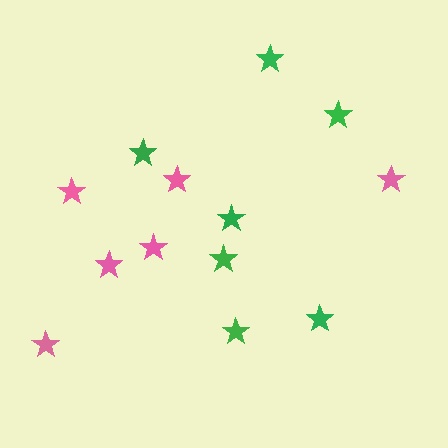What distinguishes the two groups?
There are 2 groups: one group of green stars (7) and one group of pink stars (6).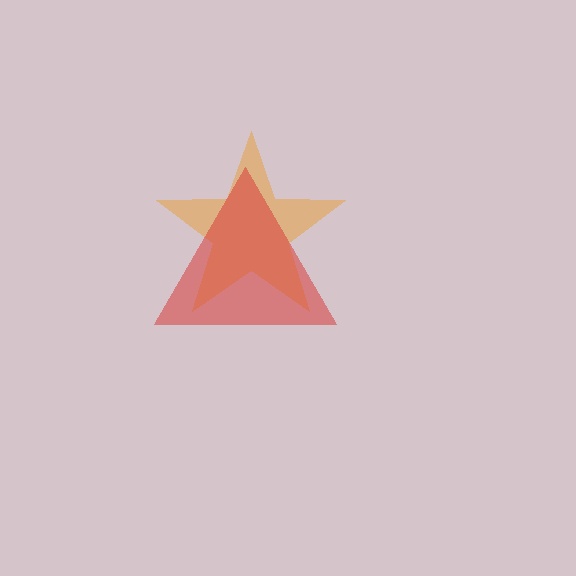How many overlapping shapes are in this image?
There are 2 overlapping shapes in the image.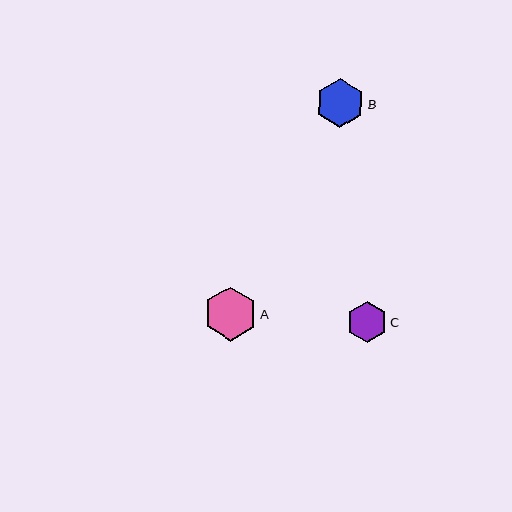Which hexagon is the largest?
Hexagon A is the largest with a size of approximately 54 pixels.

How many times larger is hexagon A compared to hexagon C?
Hexagon A is approximately 1.3 times the size of hexagon C.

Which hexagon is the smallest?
Hexagon C is the smallest with a size of approximately 40 pixels.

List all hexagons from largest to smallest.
From largest to smallest: A, B, C.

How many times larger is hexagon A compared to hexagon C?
Hexagon A is approximately 1.3 times the size of hexagon C.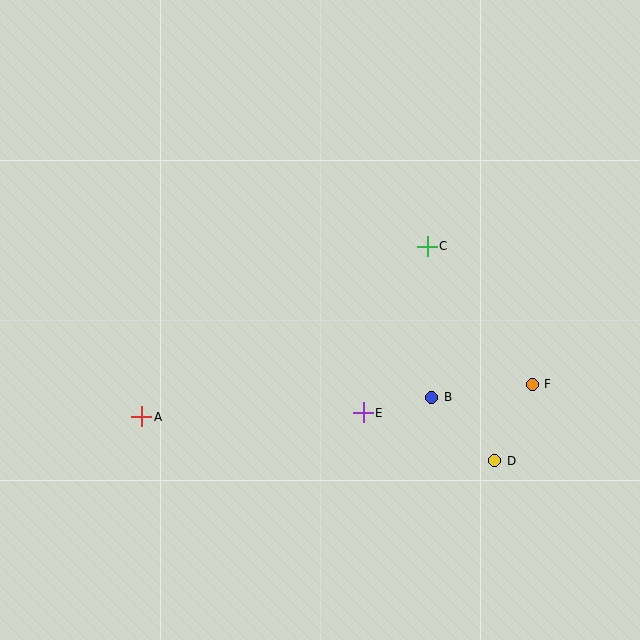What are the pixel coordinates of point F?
Point F is at (532, 384).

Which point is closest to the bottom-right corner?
Point D is closest to the bottom-right corner.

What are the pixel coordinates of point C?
Point C is at (427, 246).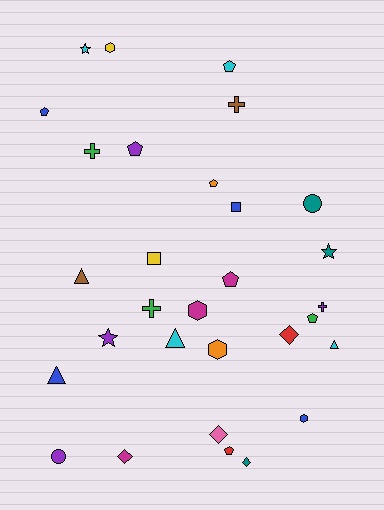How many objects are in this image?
There are 30 objects.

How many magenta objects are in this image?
There are 3 magenta objects.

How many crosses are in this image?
There are 4 crosses.